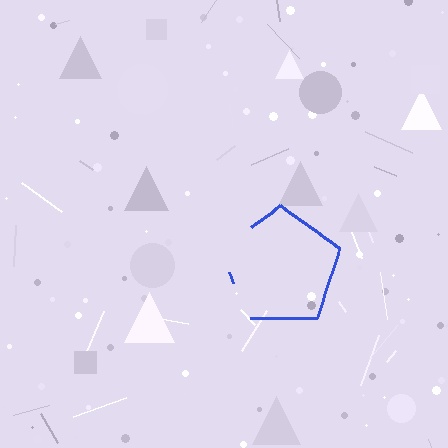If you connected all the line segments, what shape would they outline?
They would outline a pentagon.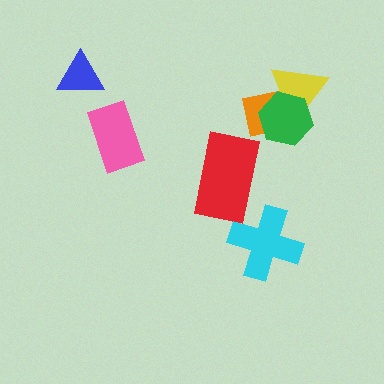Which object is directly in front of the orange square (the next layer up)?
The yellow triangle is directly in front of the orange square.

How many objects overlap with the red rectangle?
0 objects overlap with the red rectangle.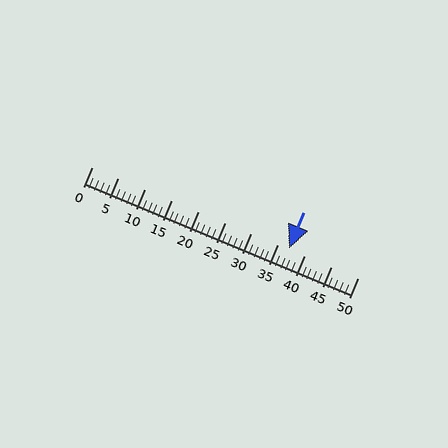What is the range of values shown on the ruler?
The ruler shows values from 0 to 50.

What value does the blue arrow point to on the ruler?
The blue arrow points to approximately 37.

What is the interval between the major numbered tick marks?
The major tick marks are spaced 5 units apart.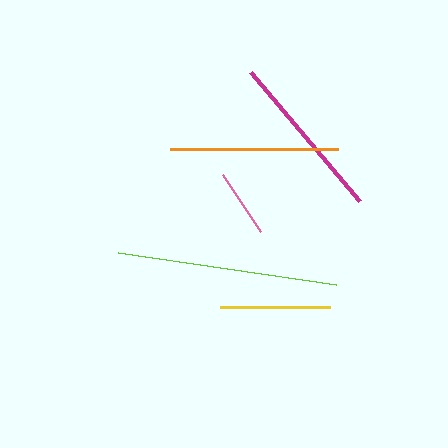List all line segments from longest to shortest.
From longest to shortest: lime, magenta, orange, yellow, pink.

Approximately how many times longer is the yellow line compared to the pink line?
The yellow line is approximately 1.6 times the length of the pink line.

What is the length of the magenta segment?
The magenta segment is approximately 169 pixels long.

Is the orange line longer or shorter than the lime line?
The lime line is longer than the orange line.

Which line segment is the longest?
The lime line is the longest at approximately 220 pixels.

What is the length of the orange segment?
The orange segment is approximately 168 pixels long.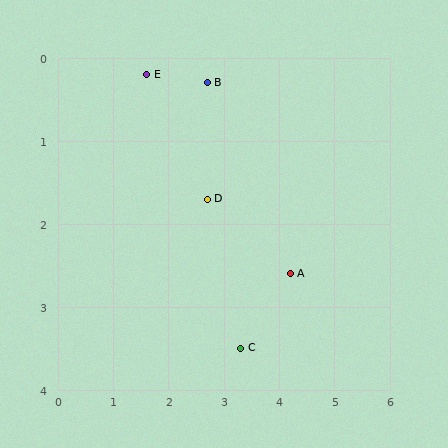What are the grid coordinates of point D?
Point D is at approximately (2.7, 1.7).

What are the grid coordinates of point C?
Point C is at approximately (3.3, 3.5).